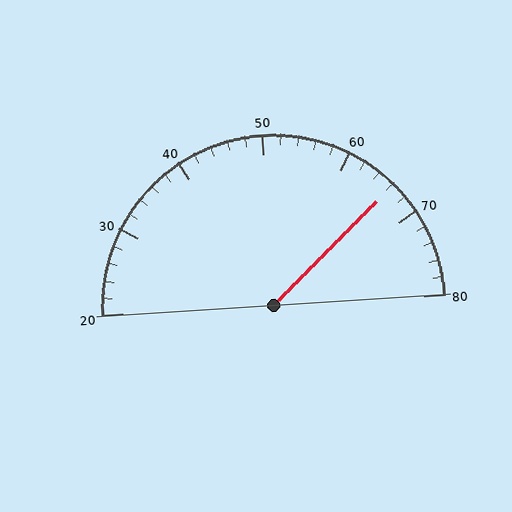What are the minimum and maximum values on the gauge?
The gauge ranges from 20 to 80.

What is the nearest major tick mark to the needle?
The nearest major tick mark is 70.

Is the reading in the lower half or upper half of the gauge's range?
The reading is in the upper half of the range (20 to 80).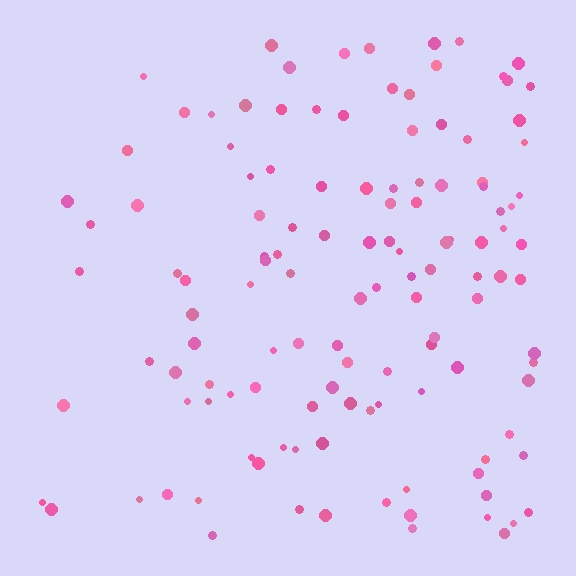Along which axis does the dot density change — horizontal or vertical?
Horizontal.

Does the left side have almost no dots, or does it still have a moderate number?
Still a moderate number, just noticeably fewer than the right.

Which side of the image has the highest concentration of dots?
The right.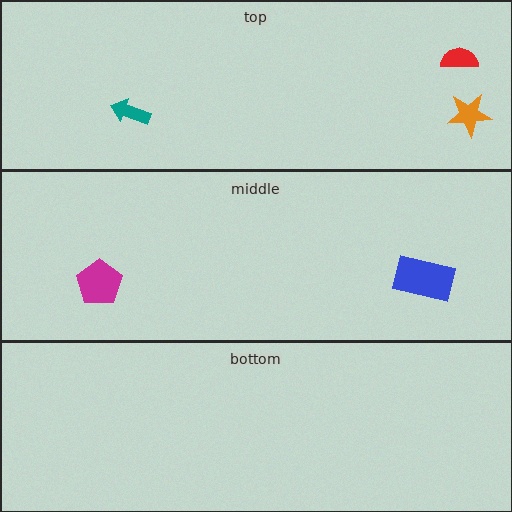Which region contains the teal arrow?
The top region.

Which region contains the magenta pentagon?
The middle region.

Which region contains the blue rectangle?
The middle region.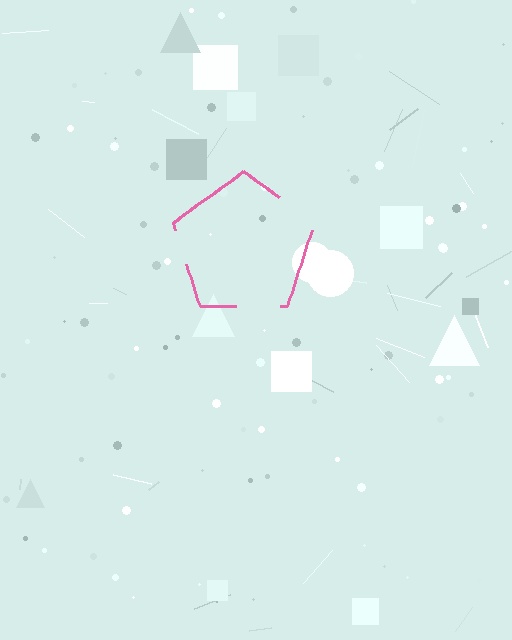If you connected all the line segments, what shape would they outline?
They would outline a pentagon.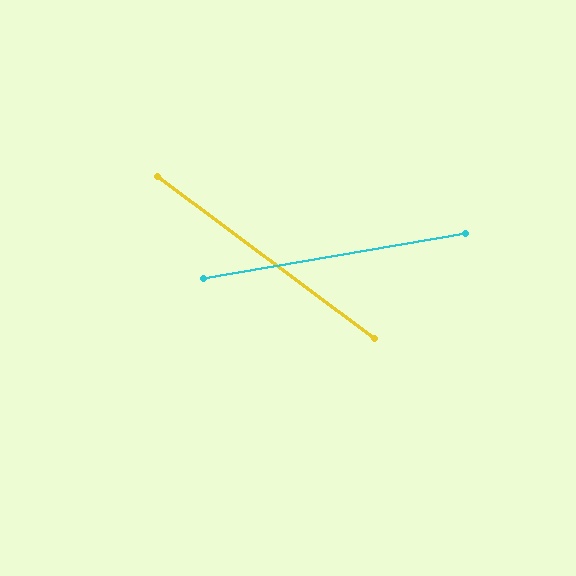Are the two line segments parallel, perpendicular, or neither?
Neither parallel nor perpendicular — they differ by about 46°.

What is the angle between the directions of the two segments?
Approximately 46 degrees.